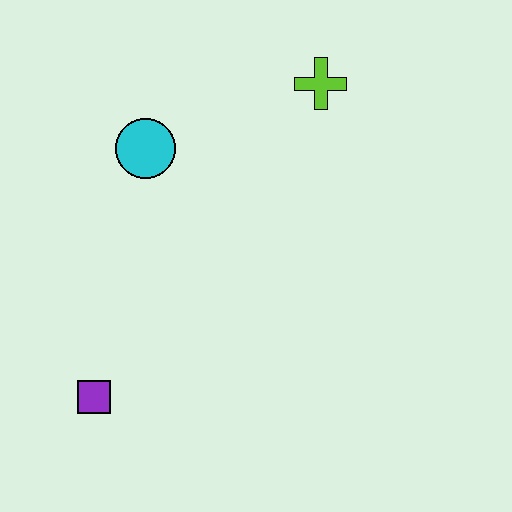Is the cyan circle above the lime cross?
No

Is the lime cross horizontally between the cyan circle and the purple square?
No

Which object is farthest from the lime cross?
The purple square is farthest from the lime cross.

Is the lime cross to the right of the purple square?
Yes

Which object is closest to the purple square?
The cyan circle is closest to the purple square.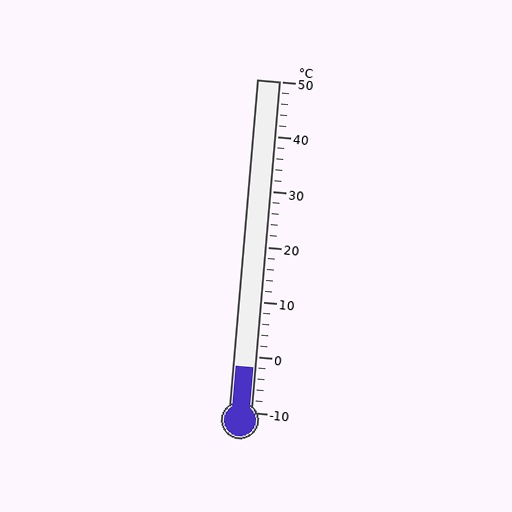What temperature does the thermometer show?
The thermometer shows approximately -2°C.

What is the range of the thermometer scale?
The thermometer scale ranges from -10°C to 50°C.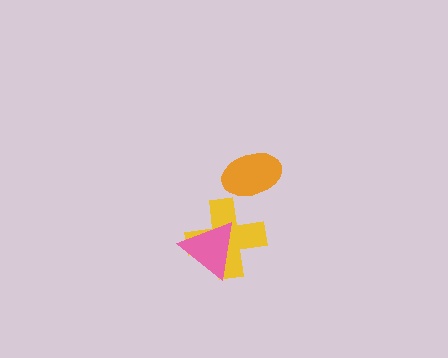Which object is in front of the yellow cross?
The pink triangle is in front of the yellow cross.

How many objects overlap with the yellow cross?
1 object overlaps with the yellow cross.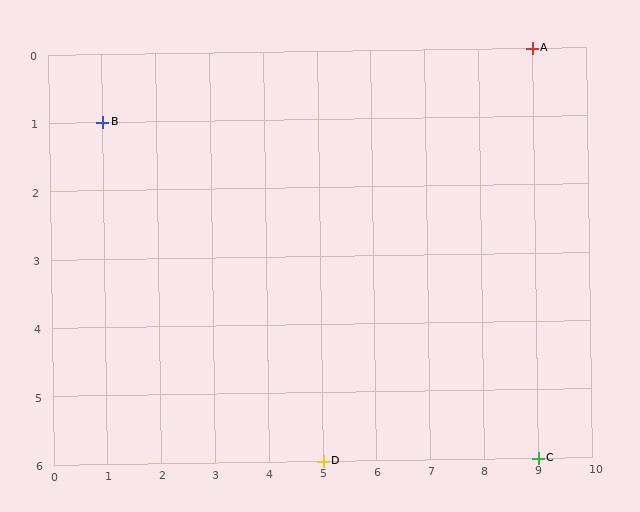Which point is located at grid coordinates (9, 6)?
Point C is at (9, 6).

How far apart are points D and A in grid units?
Points D and A are 4 columns and 6 rows apart (about 7.2 grid units diagonally).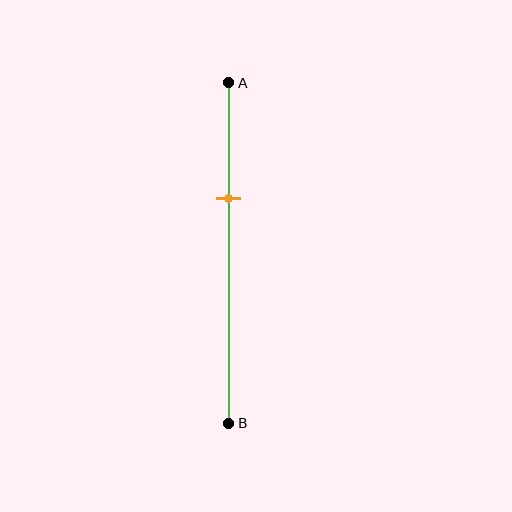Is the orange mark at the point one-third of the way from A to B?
Yes, the mark is approximately at the one-third point.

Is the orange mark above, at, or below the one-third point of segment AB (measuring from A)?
The orange mark is approximately at the one-third point of segment AB.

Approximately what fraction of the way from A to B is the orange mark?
The orange mark is approximately 35% of the way from A to B.